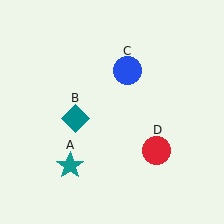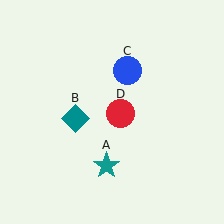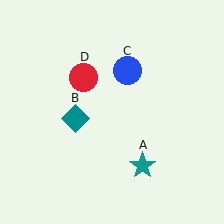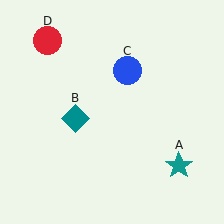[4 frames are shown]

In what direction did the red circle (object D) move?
The red circle (object D) moved up and to the left.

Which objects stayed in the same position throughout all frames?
Teal diamond (object B) and blue circle (object C) remained stationary.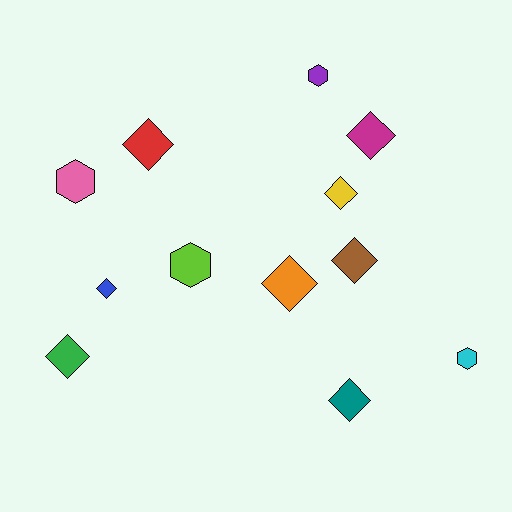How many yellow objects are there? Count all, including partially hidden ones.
There is 1 yellow object.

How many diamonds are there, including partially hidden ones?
There are 8 diamonds.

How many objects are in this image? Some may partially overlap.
There are 12 objects.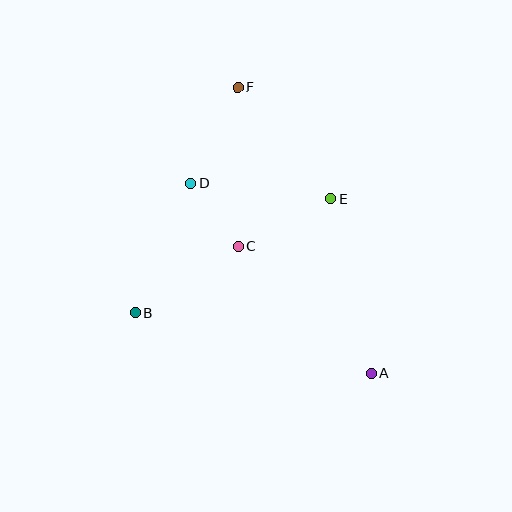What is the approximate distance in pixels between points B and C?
The distance between B and C is approximately 123 pixels.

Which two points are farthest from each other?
Points A and F are farthest from each other.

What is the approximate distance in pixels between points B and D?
The distance between B and D is approximately 141 pixels.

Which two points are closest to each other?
Points C and D are closest to each other.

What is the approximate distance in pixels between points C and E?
The distance between C and E is approximately 104 pixels.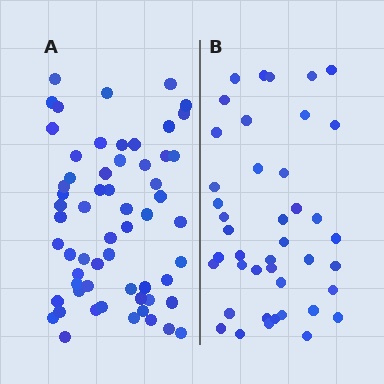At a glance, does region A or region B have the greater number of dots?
Region A (the left region) has more dots.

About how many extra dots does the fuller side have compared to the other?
Region A has approximately 20 more dots than region B.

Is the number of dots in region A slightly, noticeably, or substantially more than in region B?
Region A has noticeably more, but not dramatically so. The ratio is roughly 1.4 to 1.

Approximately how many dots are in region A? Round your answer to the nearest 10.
About 60 dots.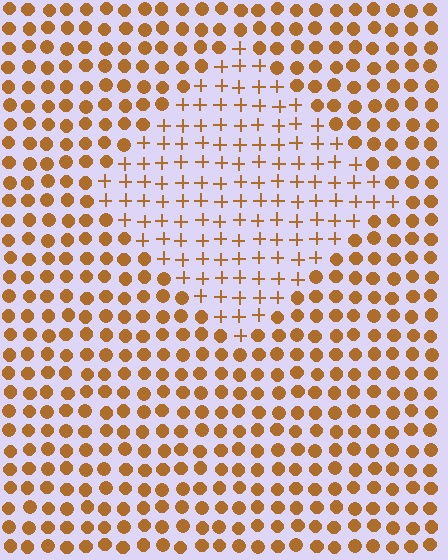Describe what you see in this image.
The image is filled with small brown elements arranged in a uniform grid. A diamond-shaped region contains plus signs, while the surrounding area contains circles. The boundary is defined purely by the change in element shape.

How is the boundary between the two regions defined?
The boundary is defined by a change in element shape: plus signs inside vs. circles outside. All elements share the same color and spacing.